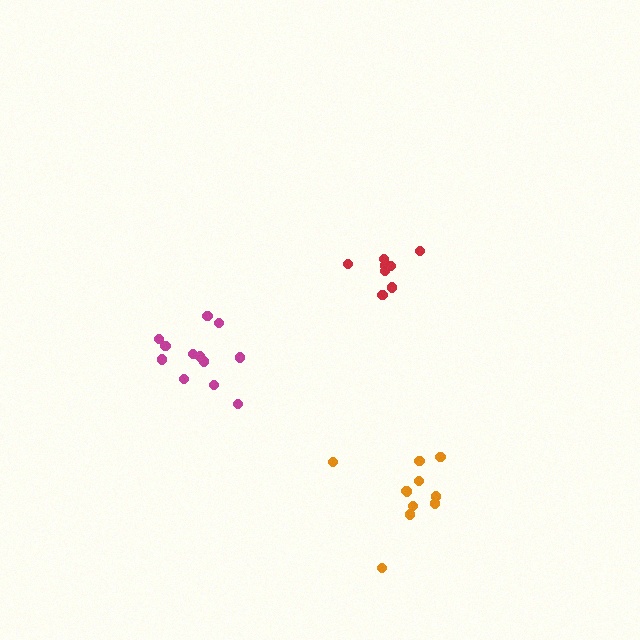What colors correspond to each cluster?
The clusters are colored: orange, red, magenta.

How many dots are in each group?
Group 1: 11 dots, Group 2: 8 dots, Group 3: 12 dots (31 total).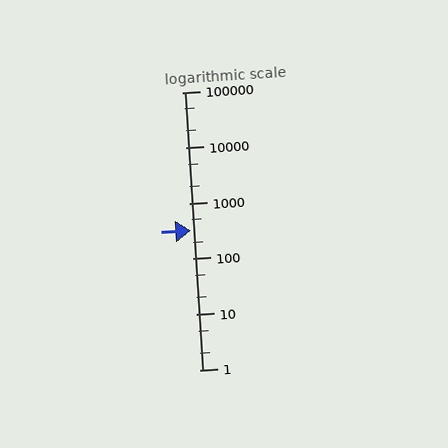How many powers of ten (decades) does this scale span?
The scale spans 5 decades, from 1 to 100000.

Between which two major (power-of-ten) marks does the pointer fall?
The pointer is between 100 and 1000.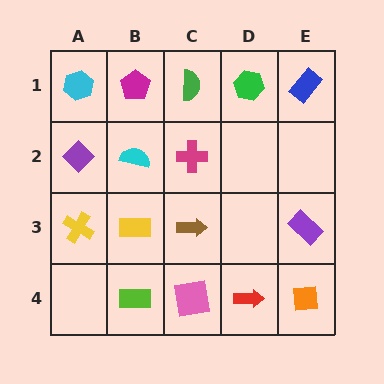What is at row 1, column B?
A magenta pentagon.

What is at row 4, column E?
An orange square.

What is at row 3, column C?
A brown arrow.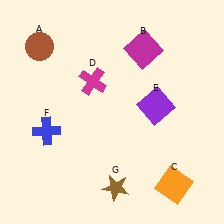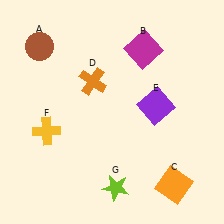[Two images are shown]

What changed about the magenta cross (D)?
In Image 1, D is magenta. In Image 2, it changed to orange.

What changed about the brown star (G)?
In Image 1, G is brown. In Image 2, it changed to lime.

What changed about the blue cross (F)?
In Image 1, F is blue. In Image 2, it changed to yellow.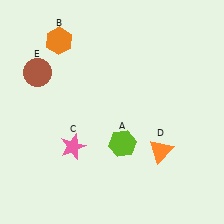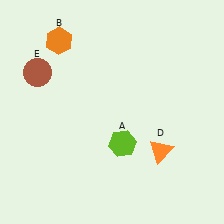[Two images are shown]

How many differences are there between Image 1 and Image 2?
There is 1 difference between the two images.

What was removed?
The pink star (C) was removed in Image 2.